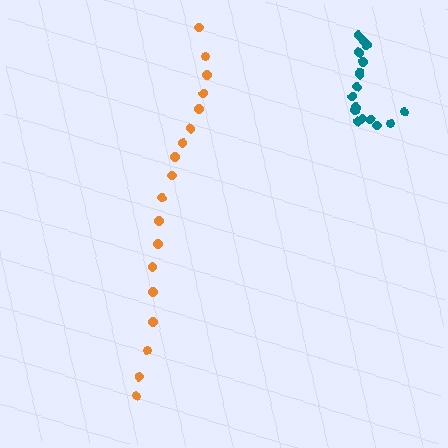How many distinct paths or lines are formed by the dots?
There are 2 distinct paths.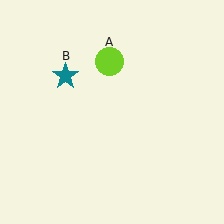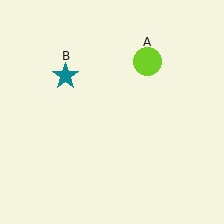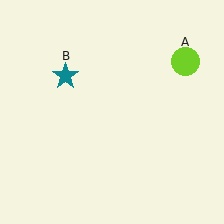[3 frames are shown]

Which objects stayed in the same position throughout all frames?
Teal star (object B) remained stationary.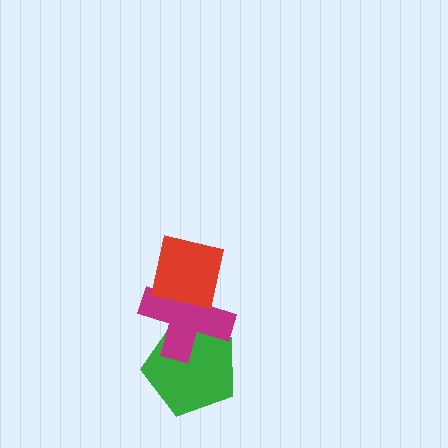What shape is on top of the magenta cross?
The red square is on top of the magenta cross.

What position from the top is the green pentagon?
The green pentagon is 3rd from the top.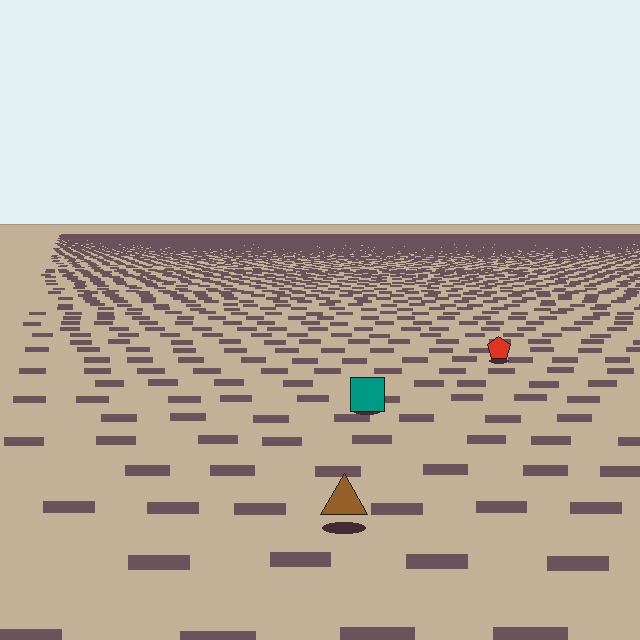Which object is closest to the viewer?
The brown triangle is closest. The texture marks near it are larger and more spread out.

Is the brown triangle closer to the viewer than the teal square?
Yes. The brown triangle is closer — you can tell from the texture gradient: the ground texture is coarser near it.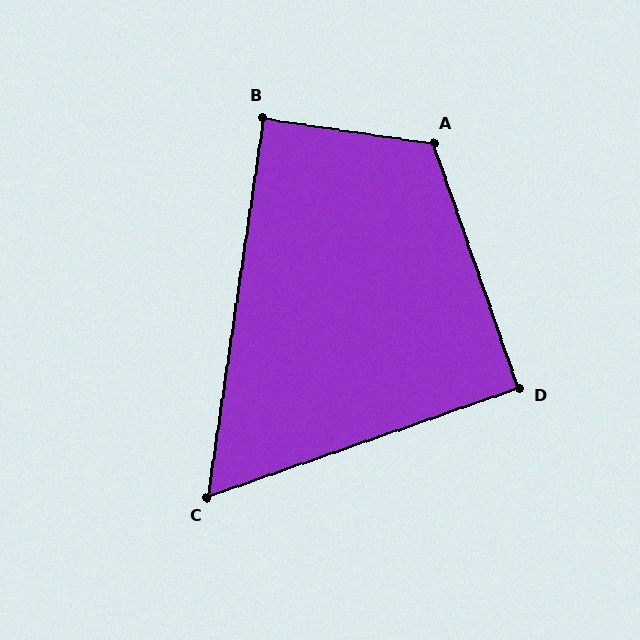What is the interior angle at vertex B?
Approximately 90 degrees (approximately right).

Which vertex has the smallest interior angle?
C, at approximately 62 degrees.